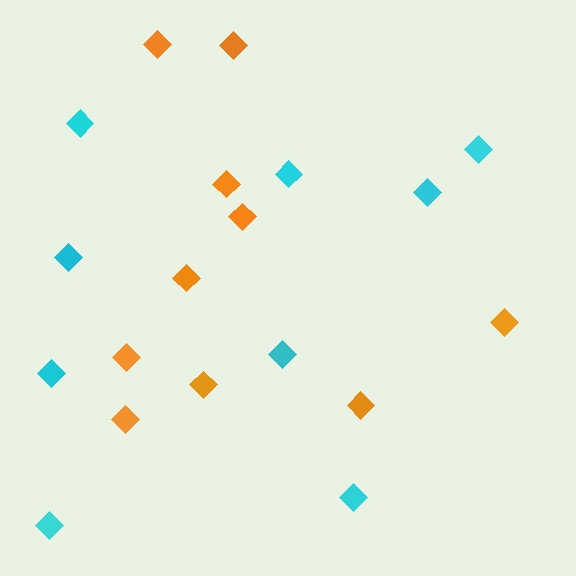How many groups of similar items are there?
There are 2 groups: one group of cyan diamonds (9) and one group of orange diamonds (10).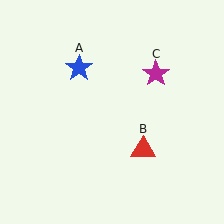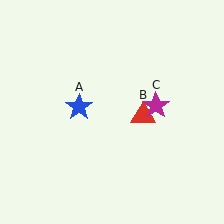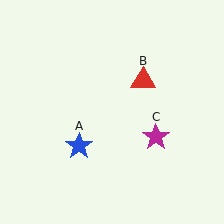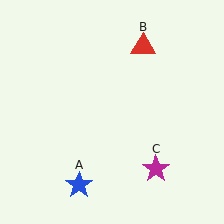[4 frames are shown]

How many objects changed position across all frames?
3 objects changed position: blue star (object A), red triangle (object B), magenta star (object C).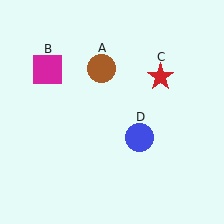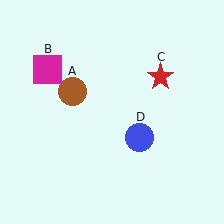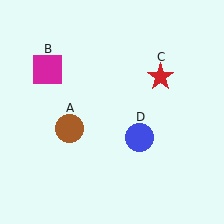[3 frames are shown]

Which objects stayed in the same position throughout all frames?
Magenta square (object B) and red star (object C) and blue circle (object D) remained stationary.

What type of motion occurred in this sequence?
The brown circle (object A) rotated counterclockwise around the center of the scene.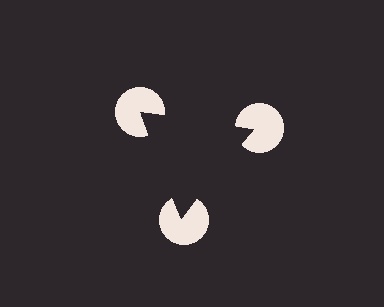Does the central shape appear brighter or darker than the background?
It typically appears slightly darker than the background, even though no actual brightness change is drawn.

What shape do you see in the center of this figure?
An illusory triangle — its edges are inferred from the aligned wedge cuts in the pac-man discs, not physically drawn.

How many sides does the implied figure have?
3 sides.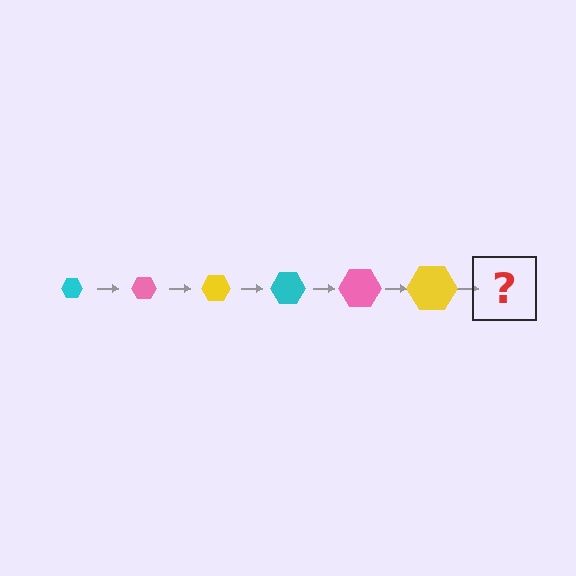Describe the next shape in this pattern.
It should be a cyan hexagon, larger than the previous one.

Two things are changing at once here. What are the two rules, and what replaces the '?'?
The two rules are that the hexagon grows larger each step and the color cycles through cyan, pink, and yellow. The '?' should be a cyan hexagon, larger than the previous one.